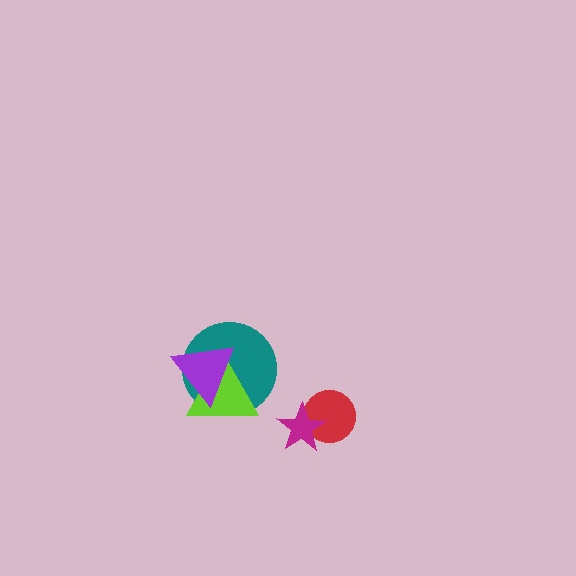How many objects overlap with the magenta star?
1 object overlaps with the magenta star.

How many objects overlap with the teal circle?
2 objects overlap with the teal circle.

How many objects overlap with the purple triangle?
2 objects overlap with the purple triangle.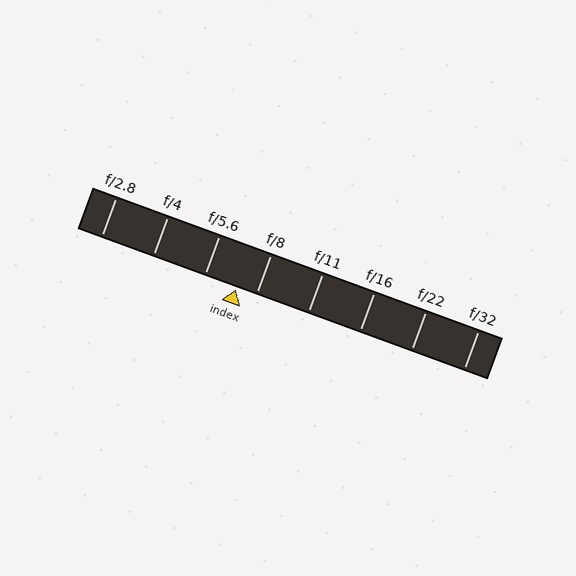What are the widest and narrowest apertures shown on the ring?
The widest aperture shown is f/2.8 and the narrowest is f/32.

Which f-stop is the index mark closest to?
The index mark is closest to f/8.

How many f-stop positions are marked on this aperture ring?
There are 8 f-stop positions marked.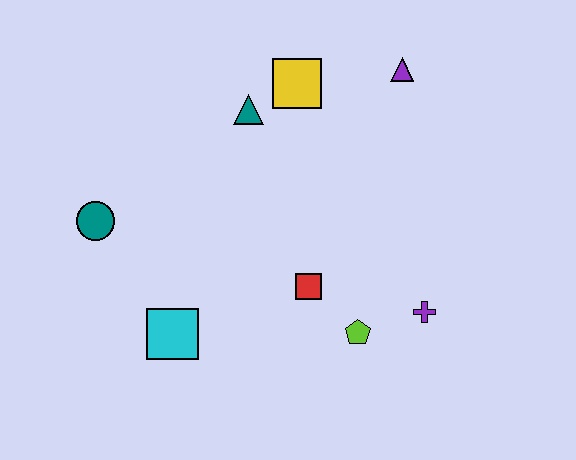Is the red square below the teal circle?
Yes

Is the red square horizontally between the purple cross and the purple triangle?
No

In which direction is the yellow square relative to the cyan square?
The yellow square is above the cyan square.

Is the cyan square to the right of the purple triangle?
No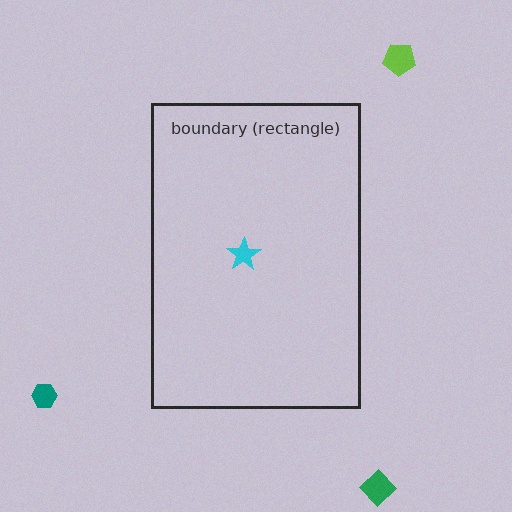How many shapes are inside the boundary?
1 inside, 3 outside.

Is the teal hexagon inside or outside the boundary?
Outside.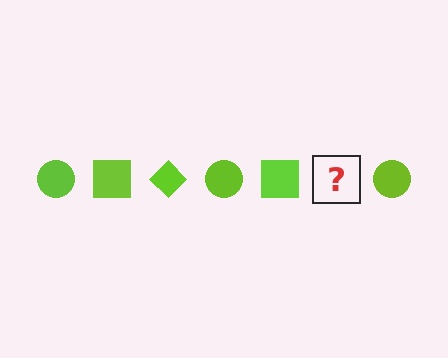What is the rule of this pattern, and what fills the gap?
The rule is that the pattern cycles through circle, square, diamond shapes in lime. The gap should be filled with a lime diamond.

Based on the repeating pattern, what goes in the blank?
The blank should be a lime diamond.